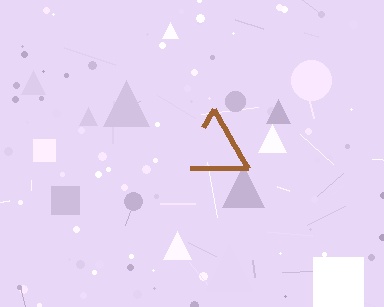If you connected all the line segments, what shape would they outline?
They would outline a triangle.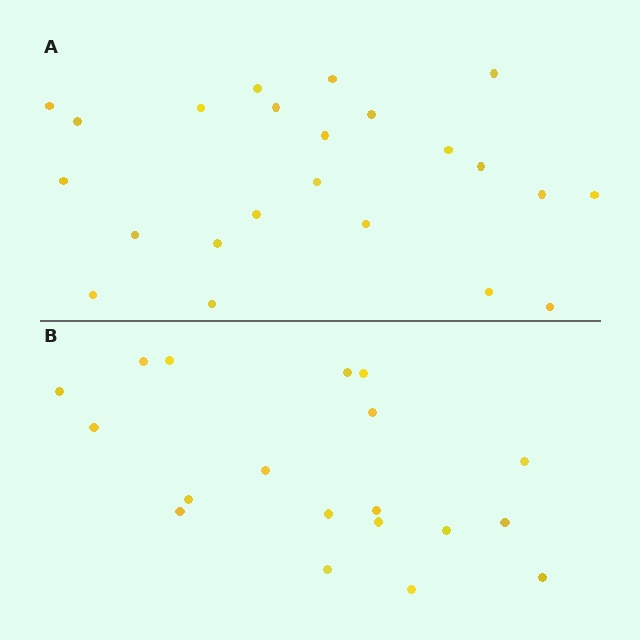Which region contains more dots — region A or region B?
Region A (the top region) has more dots.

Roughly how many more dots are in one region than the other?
Region A has about 4 more dots than region B.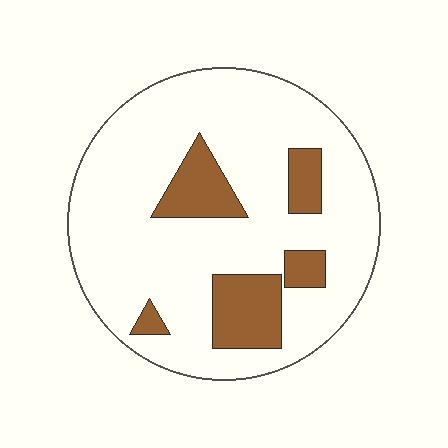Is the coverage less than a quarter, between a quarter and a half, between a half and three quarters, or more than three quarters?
Less than a quarter.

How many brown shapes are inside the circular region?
5.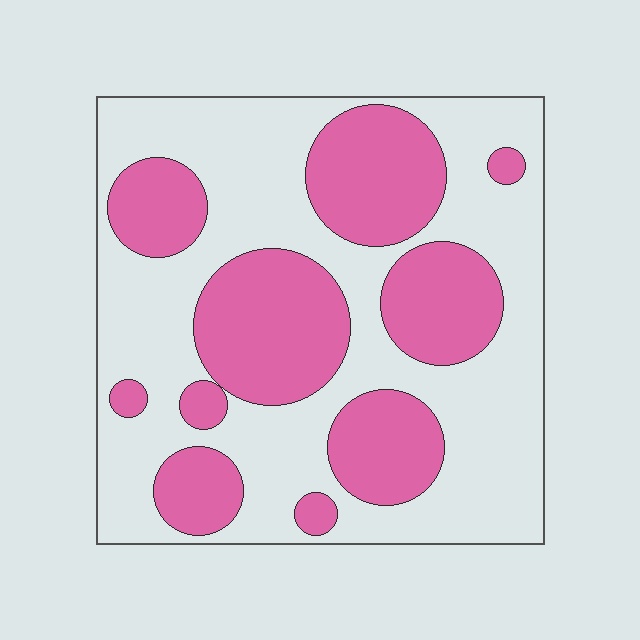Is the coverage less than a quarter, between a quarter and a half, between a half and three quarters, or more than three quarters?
Between a quarter and a half.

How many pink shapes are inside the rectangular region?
10.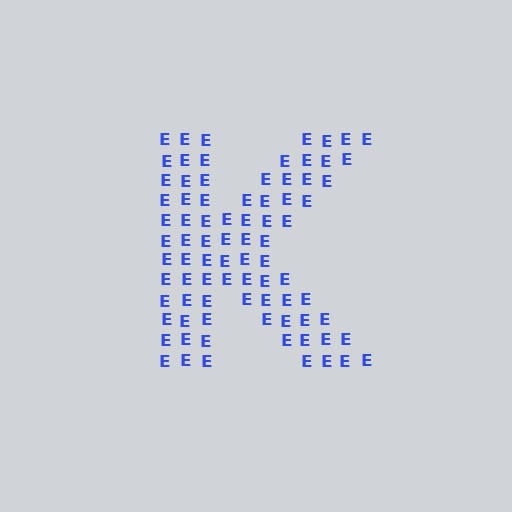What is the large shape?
The large shape is the letter K.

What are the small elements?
The small elements are letter E's.